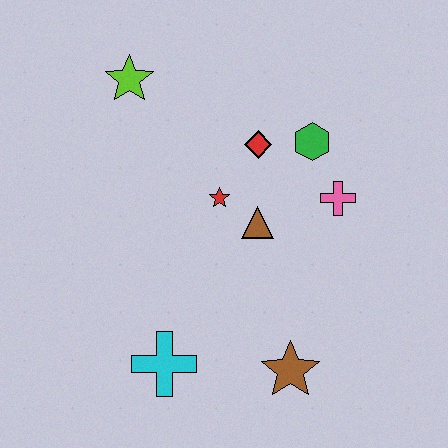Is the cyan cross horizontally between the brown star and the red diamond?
No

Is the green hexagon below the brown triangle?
No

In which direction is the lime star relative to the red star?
The lime star is above the red star.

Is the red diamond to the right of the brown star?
No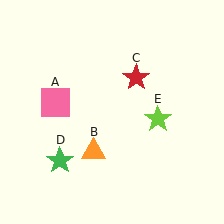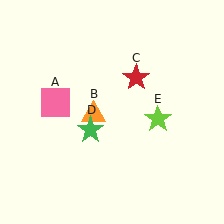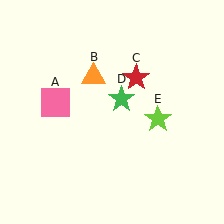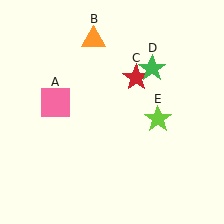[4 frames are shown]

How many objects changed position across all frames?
2 objects changed position: orange triangle (object B), green star (object D).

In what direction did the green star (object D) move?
The green star (object D) moved up and to the right.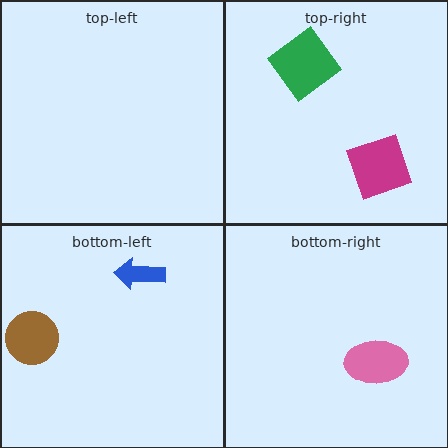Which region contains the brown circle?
The bottom-left region.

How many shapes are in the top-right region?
2.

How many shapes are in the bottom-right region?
1.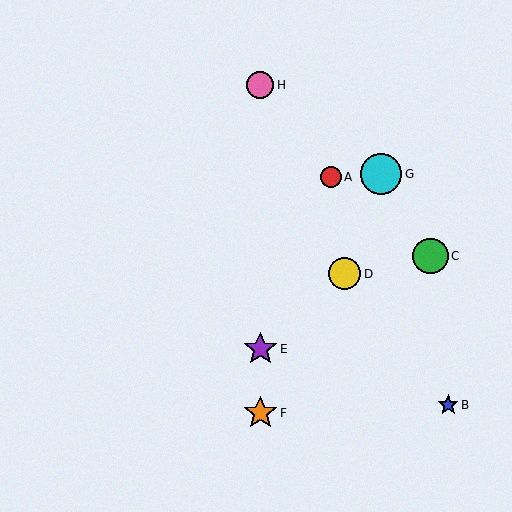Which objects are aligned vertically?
Objects E, F, H are aligned vertically.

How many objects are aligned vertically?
3 objects (E, F, H) are aligned vertically.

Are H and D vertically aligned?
No, H is at x≈260 and D is at x≈344.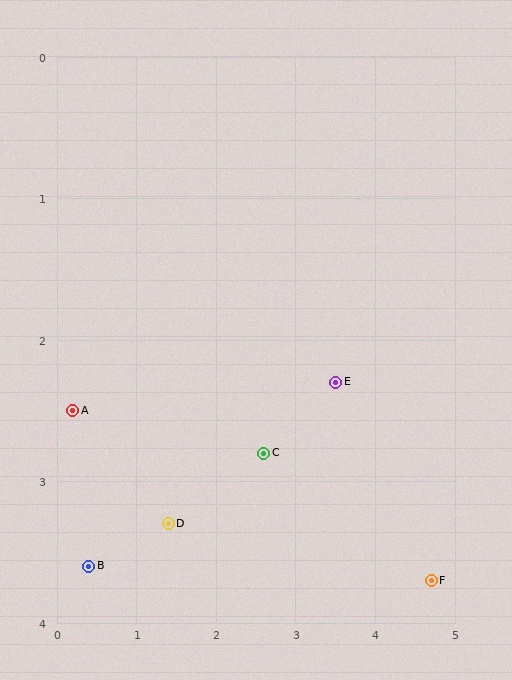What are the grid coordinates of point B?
Point B is at approximately (0.4, 3.6).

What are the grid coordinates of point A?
Point A is at approximately (0.2, 2.5).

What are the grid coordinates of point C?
Point C is at approximately (2.6, 2.8).